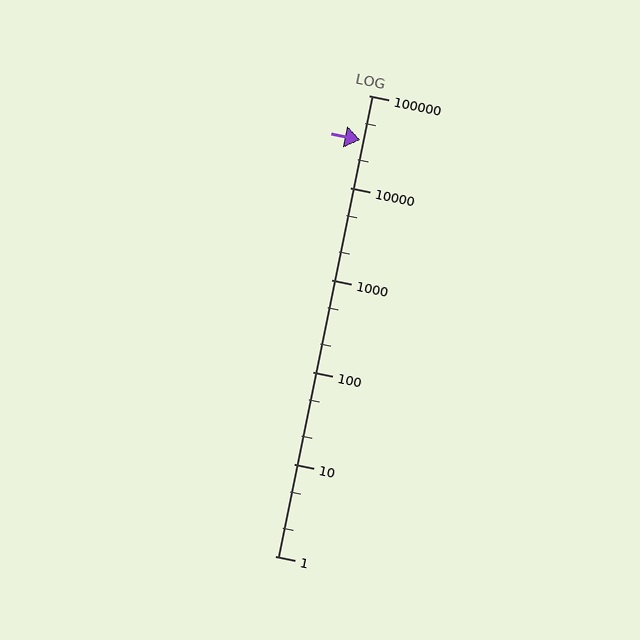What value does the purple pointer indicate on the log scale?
The pointer indicates approximately 33000.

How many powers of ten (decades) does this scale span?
The scale spans 5 decades, from 1 to 100000.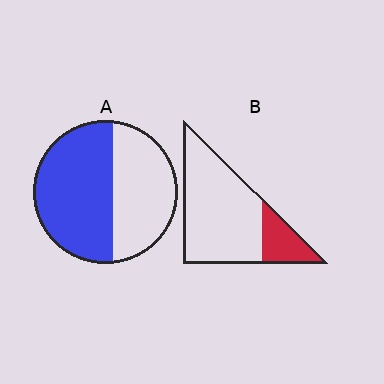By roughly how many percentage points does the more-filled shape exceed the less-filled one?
By roughly 35 percentage points (A over B).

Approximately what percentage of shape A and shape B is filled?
A is approximately 55% and B is approximately 20%.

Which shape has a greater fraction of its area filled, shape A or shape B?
Shape A.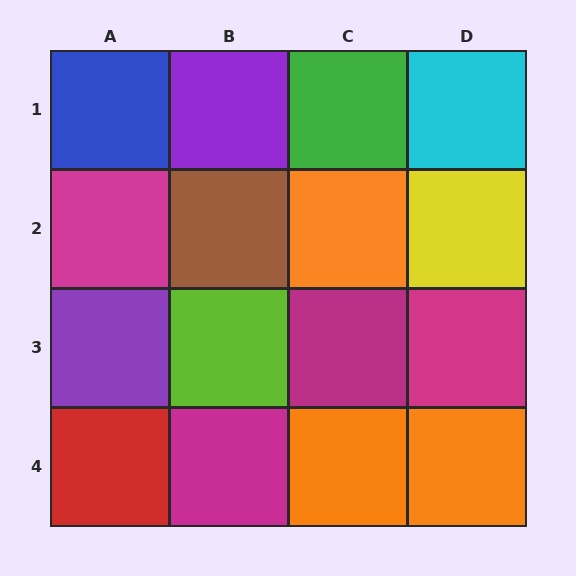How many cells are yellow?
1 cell is yellow.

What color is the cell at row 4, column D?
Orange.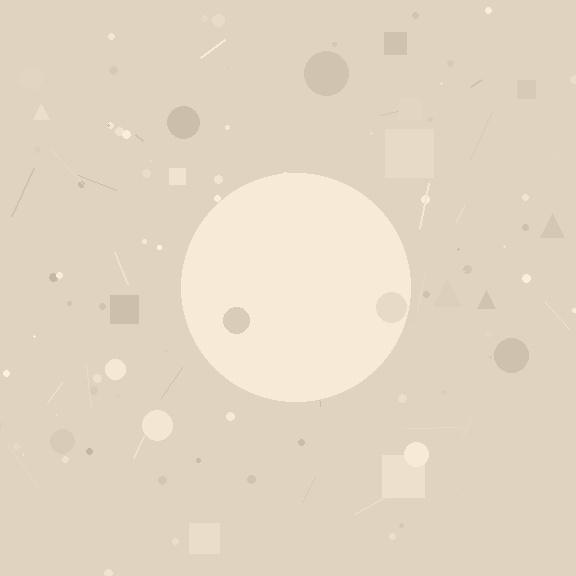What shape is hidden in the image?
A circle is hidden in the image.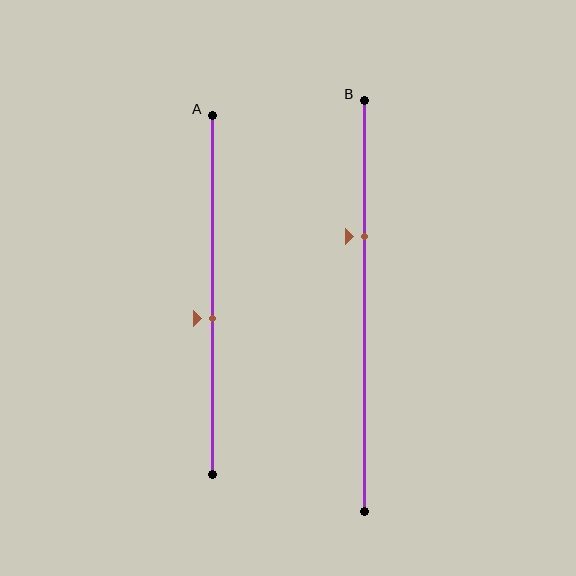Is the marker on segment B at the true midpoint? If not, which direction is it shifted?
No, the marker on segment B is shifted upward by about 17% of the segment length.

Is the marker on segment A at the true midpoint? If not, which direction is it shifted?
No, the marker on segment A is shifted downward by about 6% of the segment length.